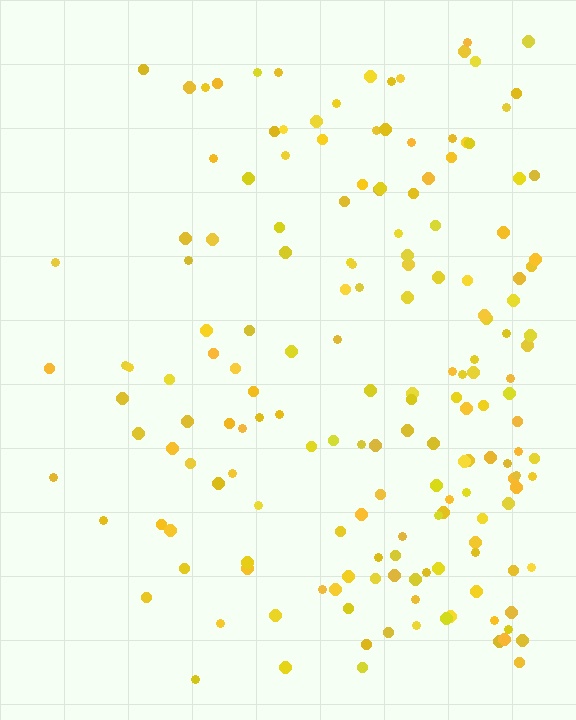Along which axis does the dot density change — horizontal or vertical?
Horizontal.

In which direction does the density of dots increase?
From left to right, with the right side densest.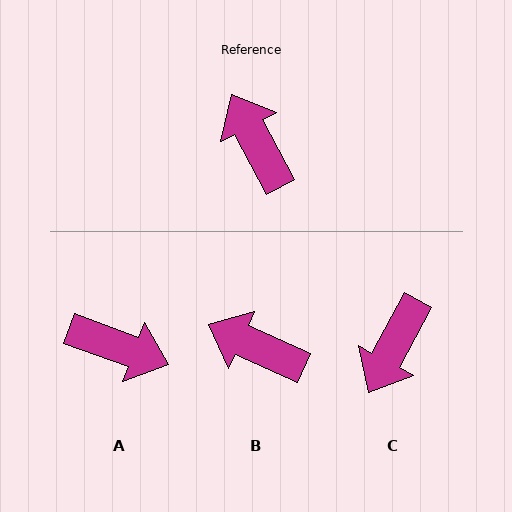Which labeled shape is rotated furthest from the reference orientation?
A, about 138 degrees away.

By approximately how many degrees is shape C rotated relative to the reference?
Approximately 124 degrees counter-clockwise.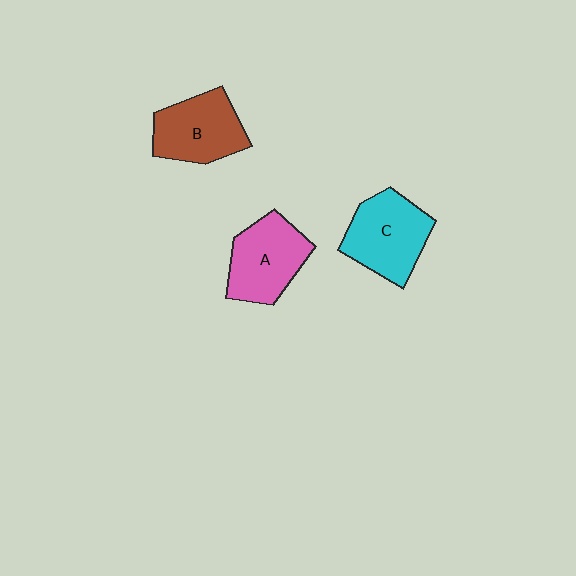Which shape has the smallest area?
Shape B (brown).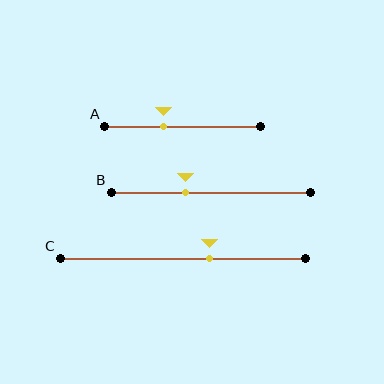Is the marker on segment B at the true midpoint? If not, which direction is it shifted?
No, the marker on segment B is shifted to the left by about 13% of the segment length.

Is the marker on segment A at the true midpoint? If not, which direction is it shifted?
No, the marker on segment A is shifted to the left by about 12% of the segment length.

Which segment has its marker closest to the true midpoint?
Segment C has its marker closest to the true midpoint.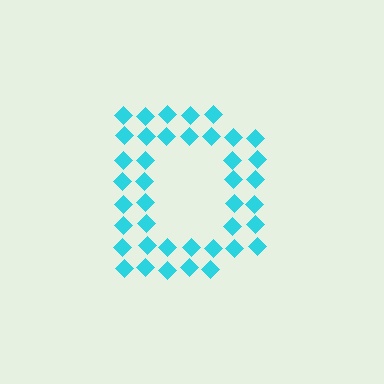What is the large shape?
The large shape is the letter D.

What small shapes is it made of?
It is made of small diamonds.